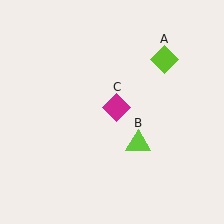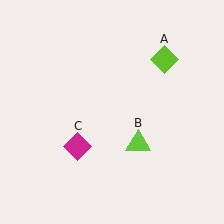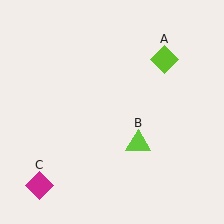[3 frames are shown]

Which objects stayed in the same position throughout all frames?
Lime diamond (object A) and lime triangle (object B) remained stationary.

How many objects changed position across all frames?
1 object changed position: magenta diamond (object C).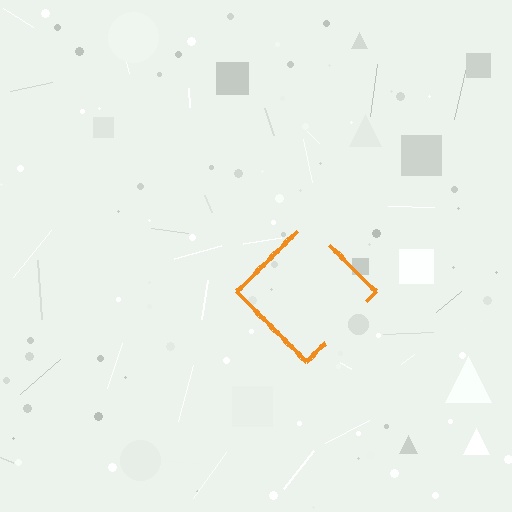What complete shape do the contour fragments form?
The contour fragments form a diamond.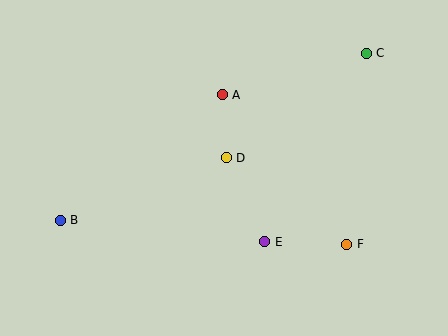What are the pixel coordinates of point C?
Point C is at (366, 53).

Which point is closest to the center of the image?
Point D at (226, 158) is closest to the center.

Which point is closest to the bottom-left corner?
Point B is closest to the bottom-left corner.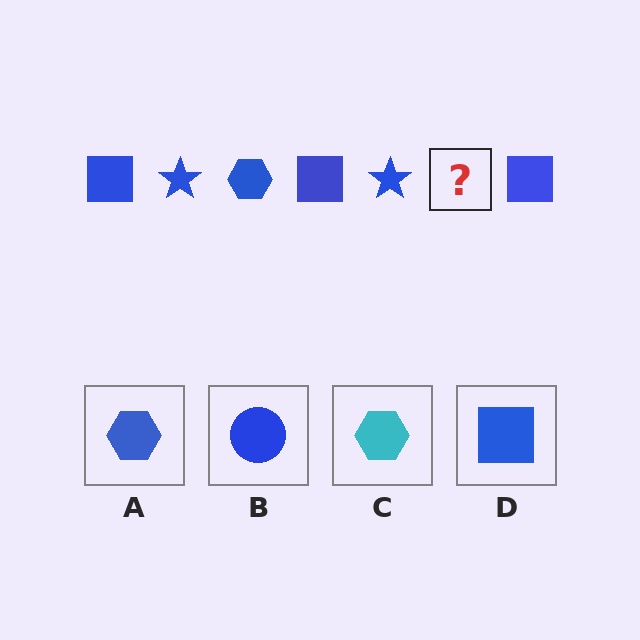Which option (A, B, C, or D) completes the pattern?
A.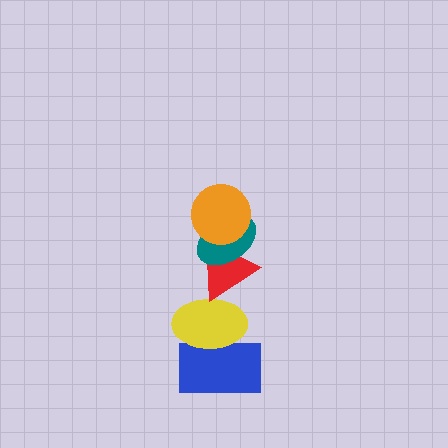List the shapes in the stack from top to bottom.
From top to bottom: the orange circle, the teal ellipse, the red triangle, the yellow ellipse, the blue rectangle.